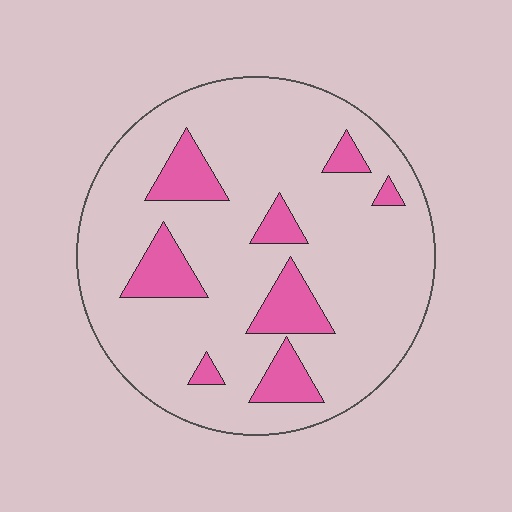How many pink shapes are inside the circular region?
8.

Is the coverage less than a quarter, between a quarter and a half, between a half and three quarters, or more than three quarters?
Less than a quarter.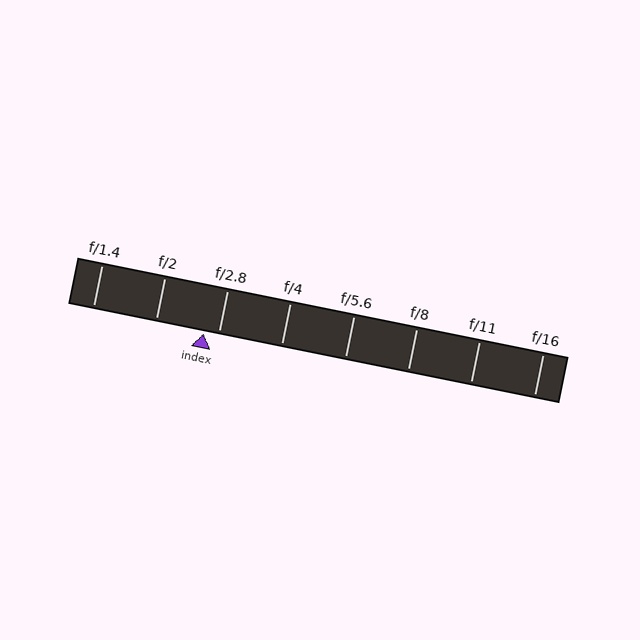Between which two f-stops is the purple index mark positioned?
The index mark is between f/2 and f/2.8.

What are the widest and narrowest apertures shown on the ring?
The widest aperture shown is f/1.4 and the narrowest is f/16.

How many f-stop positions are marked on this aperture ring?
There are 8 f-stop positions marked.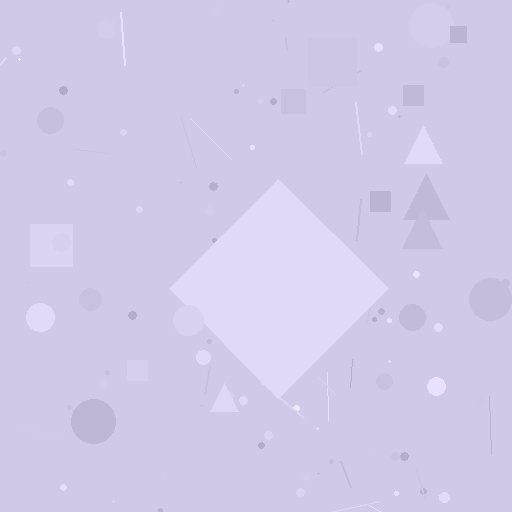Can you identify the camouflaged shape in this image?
The camouflaged shape is a diamond.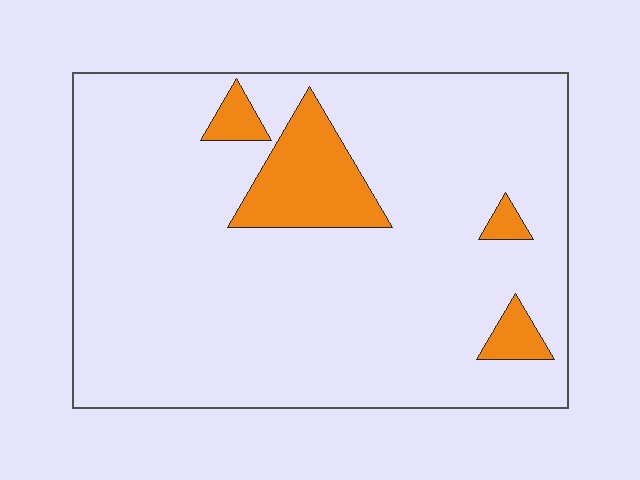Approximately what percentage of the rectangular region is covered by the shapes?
Approximately 10%.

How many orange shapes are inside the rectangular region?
4.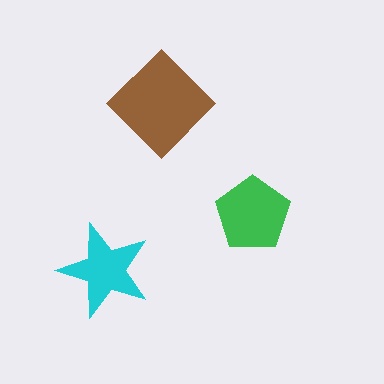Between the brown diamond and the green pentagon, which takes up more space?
The brown diamond.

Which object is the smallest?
The cyan star.